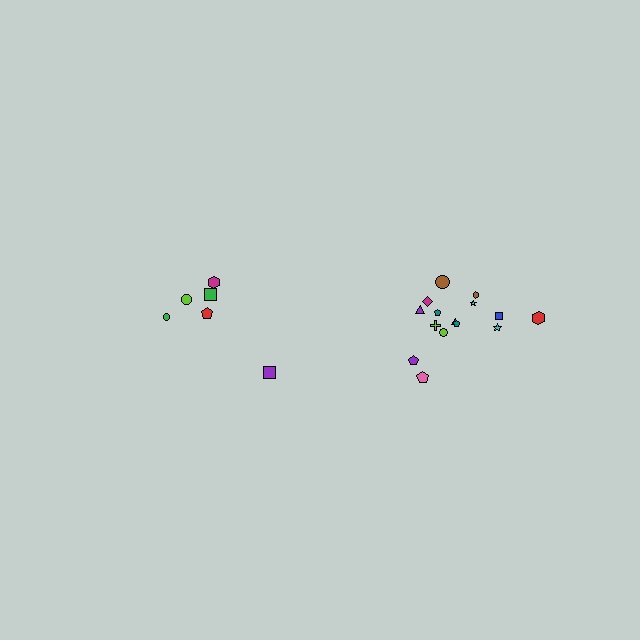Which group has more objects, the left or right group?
The right group.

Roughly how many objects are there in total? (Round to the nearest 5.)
Roughly 20 objects in total.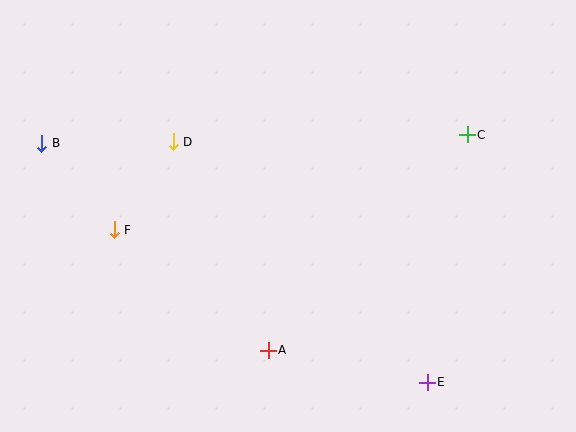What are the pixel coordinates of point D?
Point D is at (173, 142).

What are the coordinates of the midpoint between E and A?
The midpoint between E and A is at (348, 366).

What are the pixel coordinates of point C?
Point C is at (467, 135).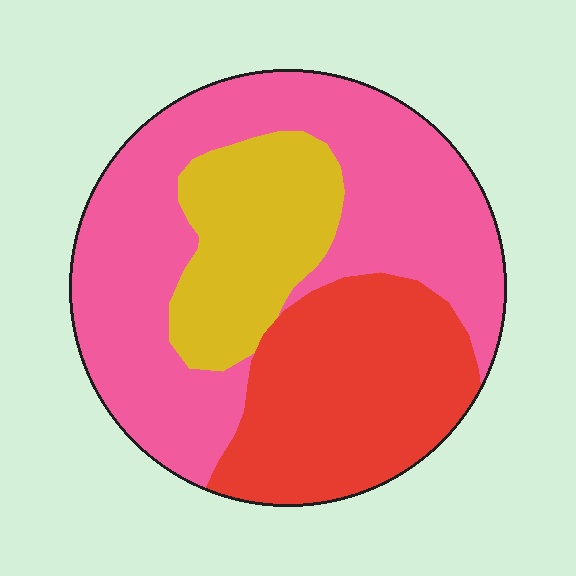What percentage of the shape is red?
Red takes up between a quarter and a half of the shape.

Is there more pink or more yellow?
Pink.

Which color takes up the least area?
Yellow, at roughly 20%.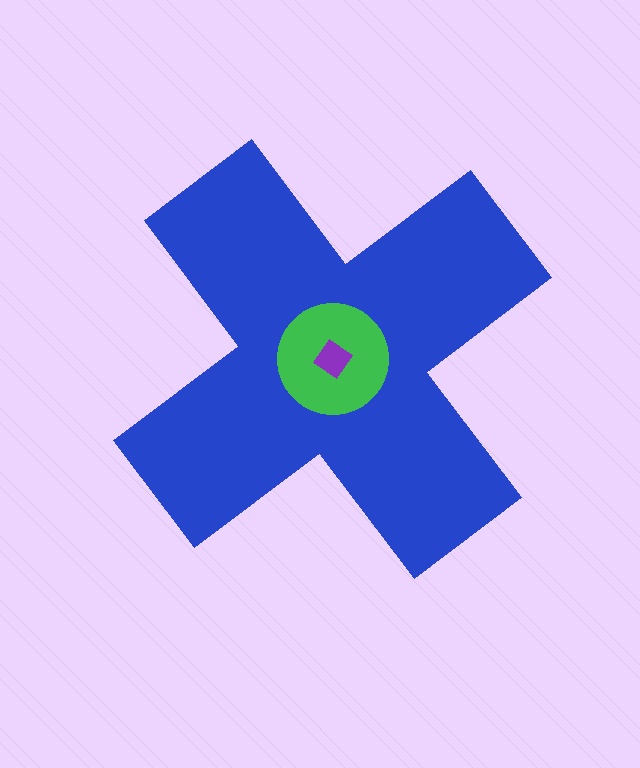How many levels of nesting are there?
3.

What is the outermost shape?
The blue cross.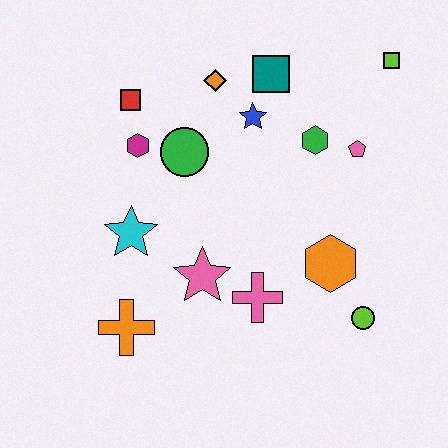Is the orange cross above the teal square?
No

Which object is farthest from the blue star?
The orange cross is farthest from the blue star.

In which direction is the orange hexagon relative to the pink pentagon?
The orange hexagon is below the pink pentagon.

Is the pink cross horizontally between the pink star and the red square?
No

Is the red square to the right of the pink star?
No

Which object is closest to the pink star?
The pink cross is closest to the pink star.